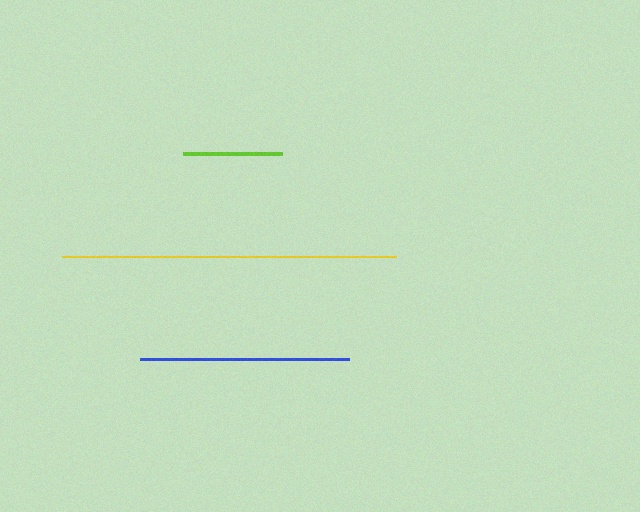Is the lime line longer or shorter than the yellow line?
The yellow line is longer than the lime line.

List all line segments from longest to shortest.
From longest to shortest: yellow, blue, lime.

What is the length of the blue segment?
The blue segment is approximately 209 pixels long.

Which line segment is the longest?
The yellow line is the longest at approximately 335 pixels.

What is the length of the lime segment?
The lime segment is approximately 99 pixels long.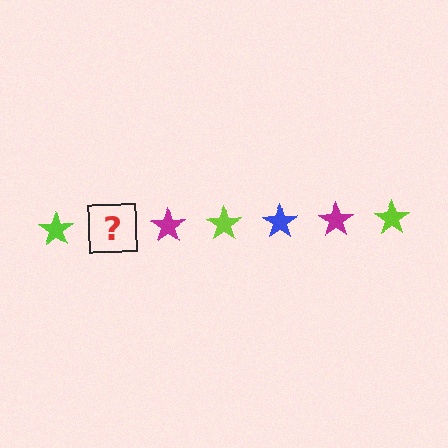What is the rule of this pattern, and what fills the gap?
The rule is that the pattern cycles through lime, blue, magenta stars. The gap should be filled with a blue star.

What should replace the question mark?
The question mark should be replaced with a blue star.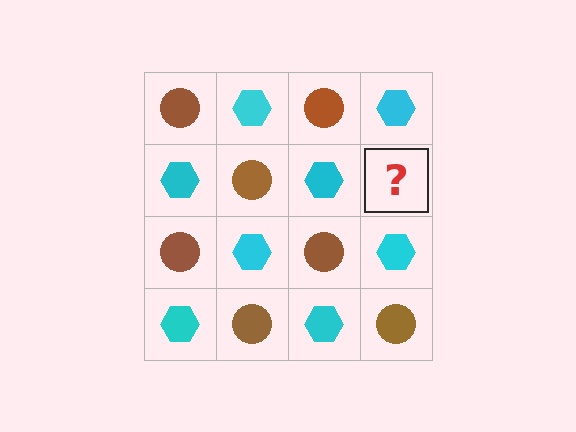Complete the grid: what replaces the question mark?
The question mark should be replaced with a brown circle.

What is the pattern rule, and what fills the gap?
The rule is that it alternates brown circle and cyan hexagon in a checkerboard pattern. The gap should be filled with a brown circle.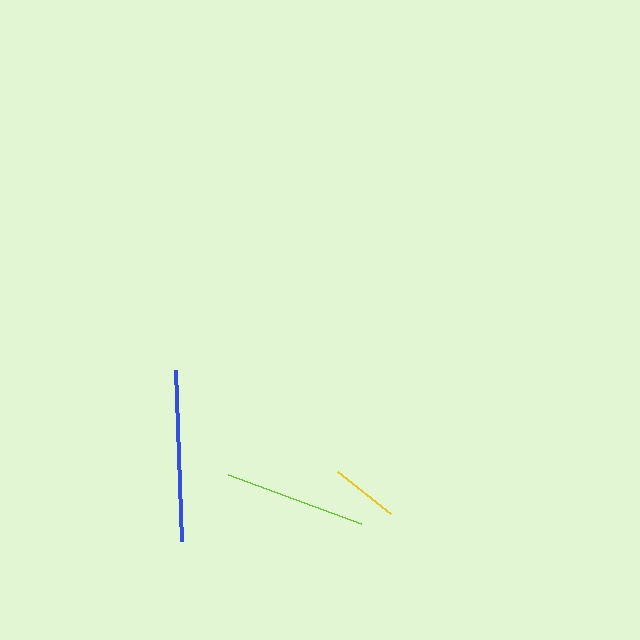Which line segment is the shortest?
The yellow line is the shortest at approximately 67 pixels.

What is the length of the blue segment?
The blue segment is approximately 171 pixels long.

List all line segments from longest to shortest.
From longest to shortest: blue, lime, yellow.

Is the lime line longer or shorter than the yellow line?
The lime line is longer than the yellow line.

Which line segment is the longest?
The blue line is the longest at approximately 171 pixels.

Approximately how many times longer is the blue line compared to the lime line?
The blue line is approximately 1.2 times the length of the lime line.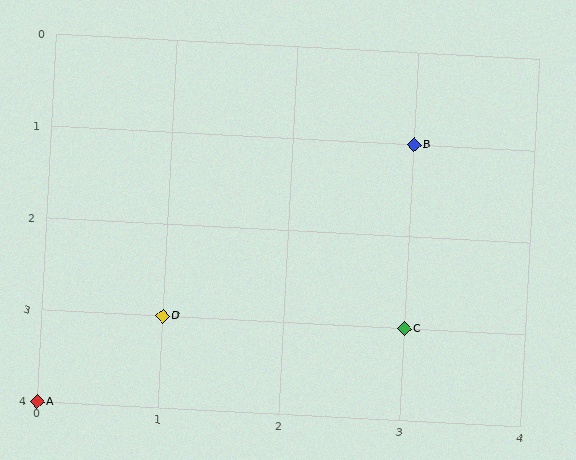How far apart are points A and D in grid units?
Points A and D are 1 column and 1 row apart (about 1.4 grid units diagonally).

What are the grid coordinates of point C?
Point C is at grid coordinates (3, 3).